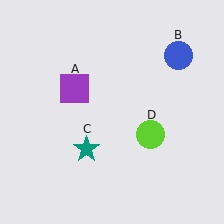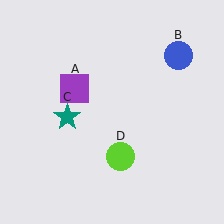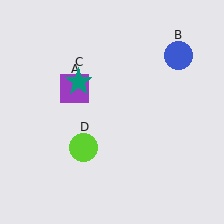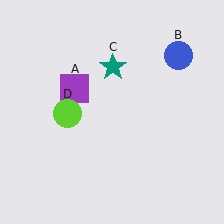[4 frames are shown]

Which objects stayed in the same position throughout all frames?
Purple square (object A) and blue circle (object B) remained stationary.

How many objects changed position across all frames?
2 objects changed position: teal star (object C), lime circle (object D).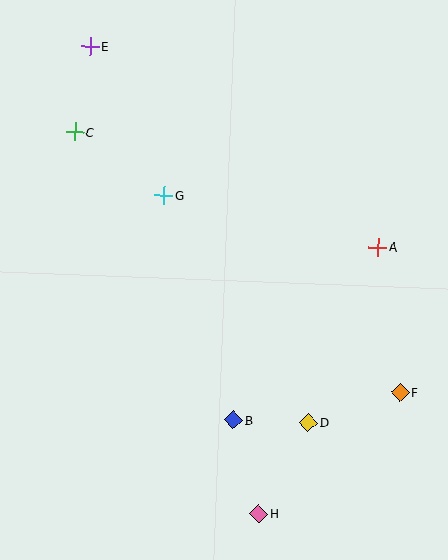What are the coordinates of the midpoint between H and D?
The midpoint between H and D is at (284, 468).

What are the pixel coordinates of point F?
Point F is at (400, 393).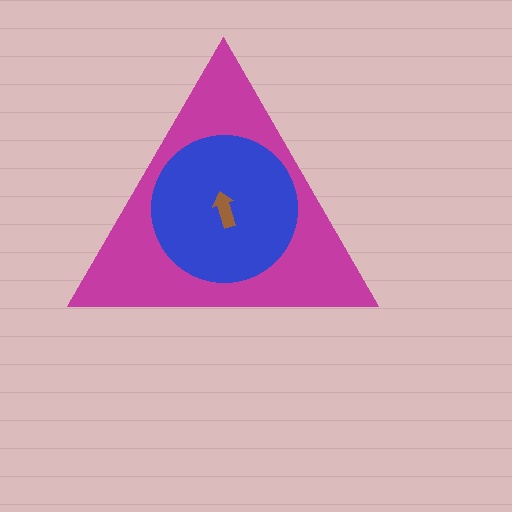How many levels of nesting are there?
3.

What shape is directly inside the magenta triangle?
The blue circle.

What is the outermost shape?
The magenta triangle.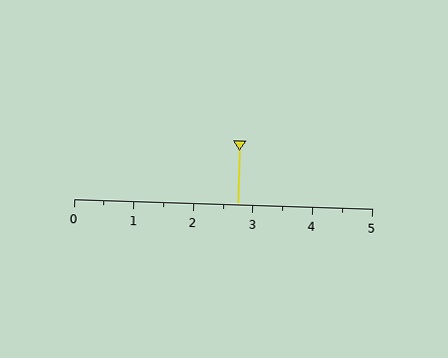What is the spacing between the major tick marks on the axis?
The major ticks are spaced 1 apart.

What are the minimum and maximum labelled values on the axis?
The axis runs from 0 to 5.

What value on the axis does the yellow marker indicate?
The marker indicates approximately 2.8.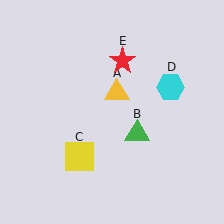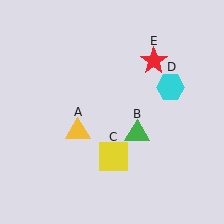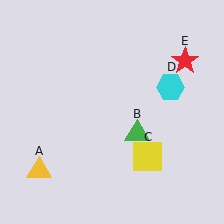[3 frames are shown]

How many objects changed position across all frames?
3 objects changed position: yellow triangle (object A), yellow square (object C), red star (object E).